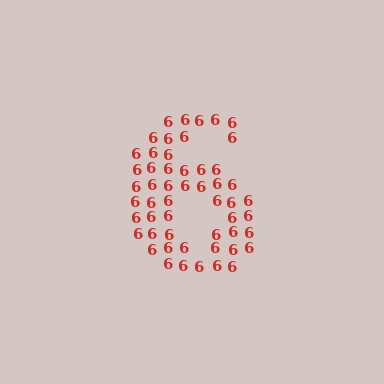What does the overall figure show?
The overall figure shows the digit 6.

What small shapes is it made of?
It is made of small digit 6's.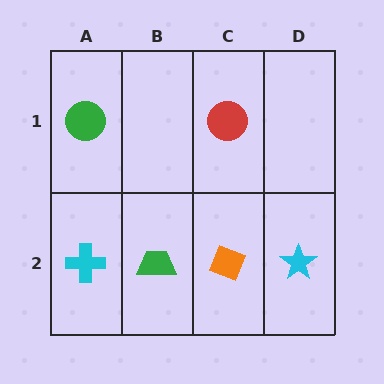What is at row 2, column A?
A cyan cross.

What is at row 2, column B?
A green trapezoid.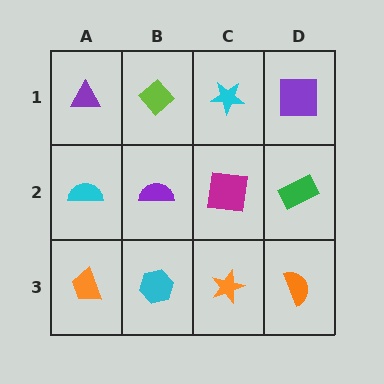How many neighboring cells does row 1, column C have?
3.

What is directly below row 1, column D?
A green rectangle.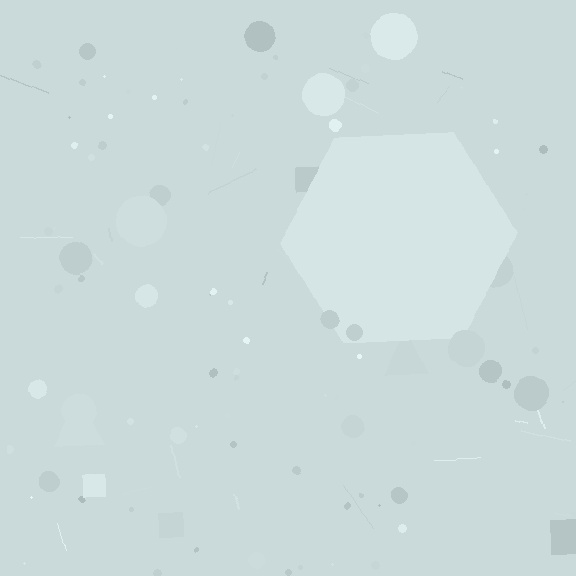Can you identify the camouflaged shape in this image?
The camouflaged shape is a hexagon.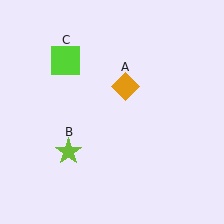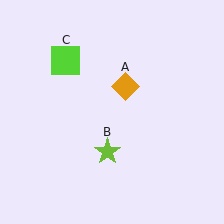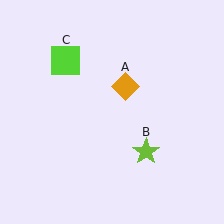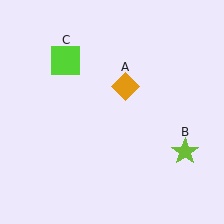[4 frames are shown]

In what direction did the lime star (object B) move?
The lime star (object B) moved right.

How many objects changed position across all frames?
1 object changed position: lime star (object B).